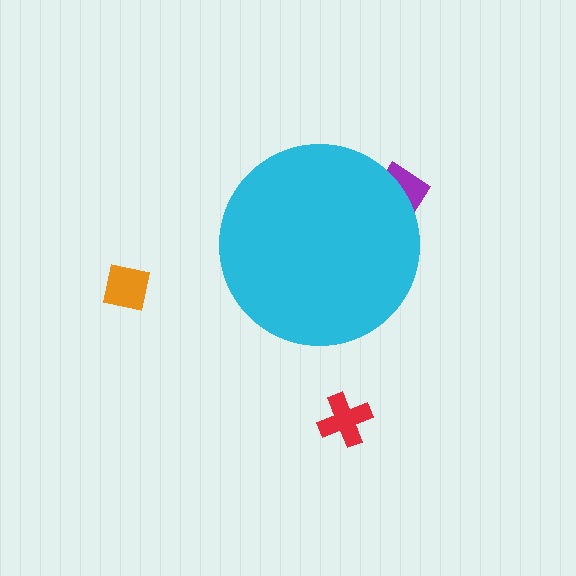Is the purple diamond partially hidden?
Yes, the purple diamond is partially hidden behind the cyan circle.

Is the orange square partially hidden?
No, the orange square is fully visible.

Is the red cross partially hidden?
No, the red cross is fully visible.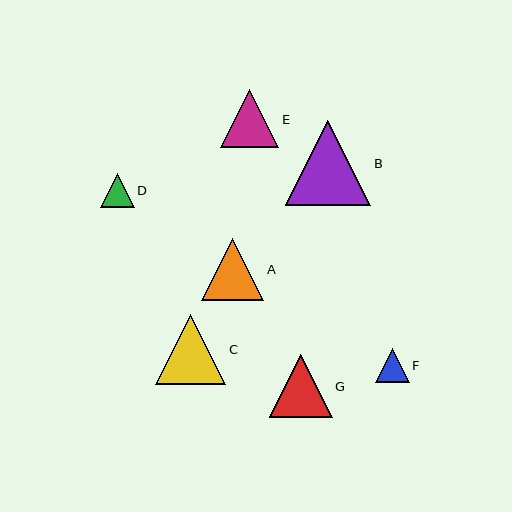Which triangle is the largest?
Triangle B is the largest with a size of approximately 85 pixels.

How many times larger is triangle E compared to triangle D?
Triangle E is approximately 1.7 times the size of triangle D.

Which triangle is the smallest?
Triangle F is the smallest with a size of approximately 34 pixels.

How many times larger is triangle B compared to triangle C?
Triangle B is approximately 1.2 times the size of triangle C.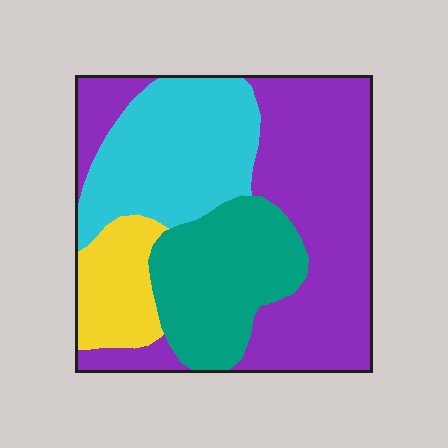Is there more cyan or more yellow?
Cyan.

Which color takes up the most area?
Purple, at roughly 45%.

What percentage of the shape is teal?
Teal takes up about one fifth (1/5) of the shape.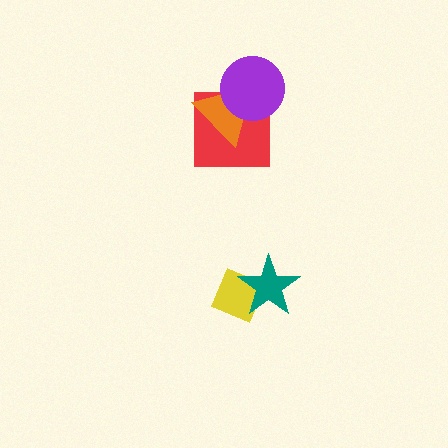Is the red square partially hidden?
Yes, it is partially covered by another shape.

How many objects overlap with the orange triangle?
2 objects overlap with the orange triangle.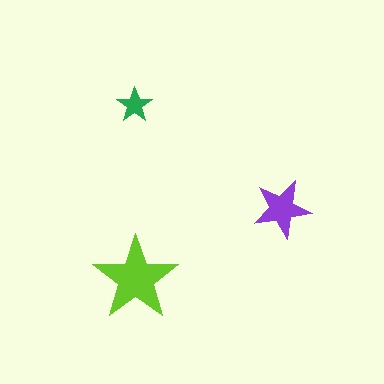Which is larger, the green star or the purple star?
The purple one.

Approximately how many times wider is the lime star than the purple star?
About 1.5 times wider.